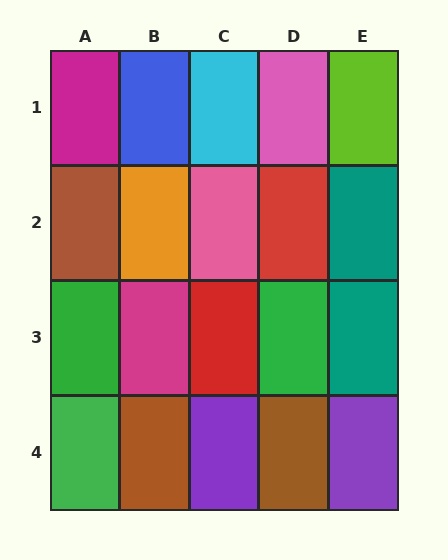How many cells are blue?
1 cell is blue.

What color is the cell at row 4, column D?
Brown.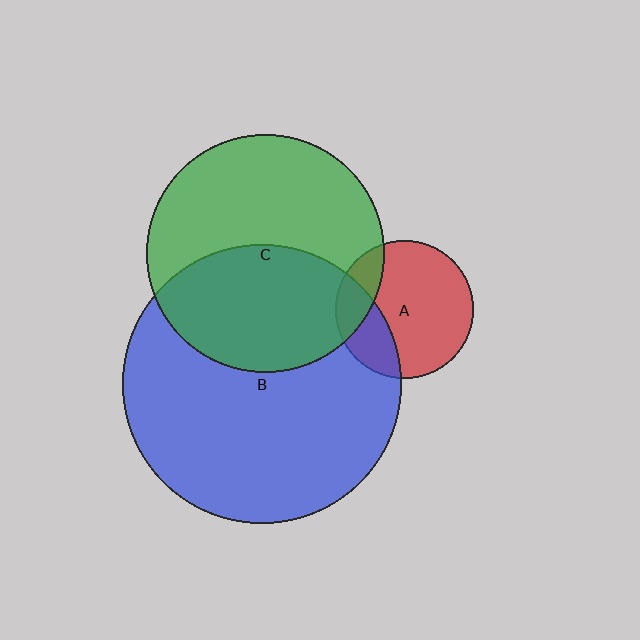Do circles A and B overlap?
Yes.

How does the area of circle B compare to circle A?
Approximately 4.1 times.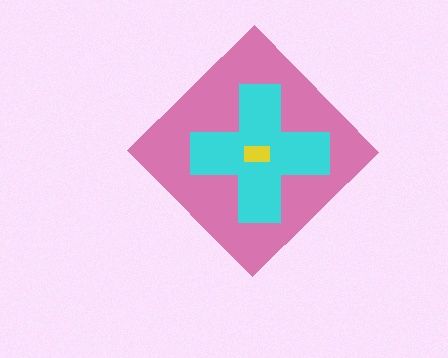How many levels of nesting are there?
3.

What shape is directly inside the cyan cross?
The yellow rectangle.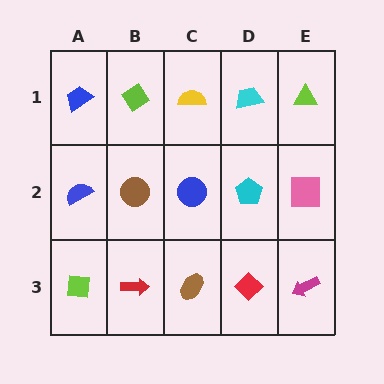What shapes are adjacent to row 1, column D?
A cyan pentagon (row 2, column D), a yellow semicircle (row 1, column C), a lime triangle (row 1, column E).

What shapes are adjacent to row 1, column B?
A brown circle (row 2, column B), a blue trapezoid (row 1, column A), a yellow semicircle (row 1, column C).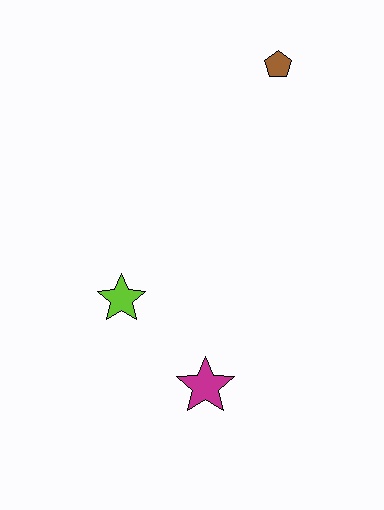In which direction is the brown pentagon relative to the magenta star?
The brown pentagon is above the magenta star.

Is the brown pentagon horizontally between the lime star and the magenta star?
No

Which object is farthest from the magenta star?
The brown pentagon is farthest from the magenta star.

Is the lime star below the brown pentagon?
Yes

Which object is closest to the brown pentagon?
The lime star is closest to the brown pentagon.